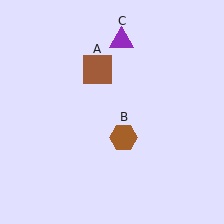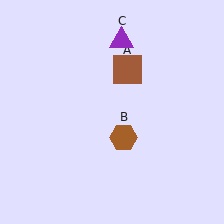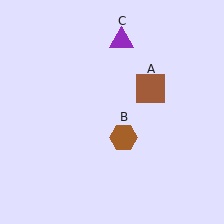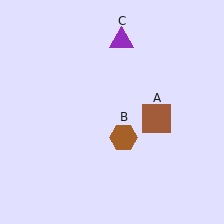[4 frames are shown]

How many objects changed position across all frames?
1 object changed position: brown square (object A).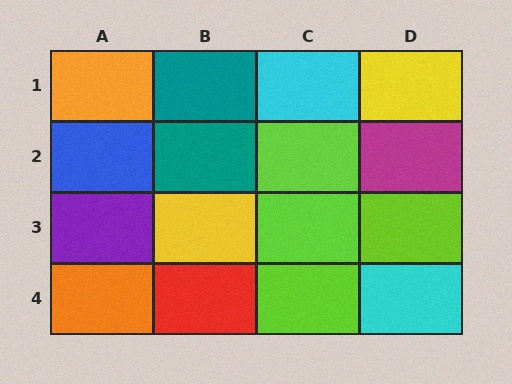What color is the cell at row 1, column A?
Orange.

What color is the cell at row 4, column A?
Orange.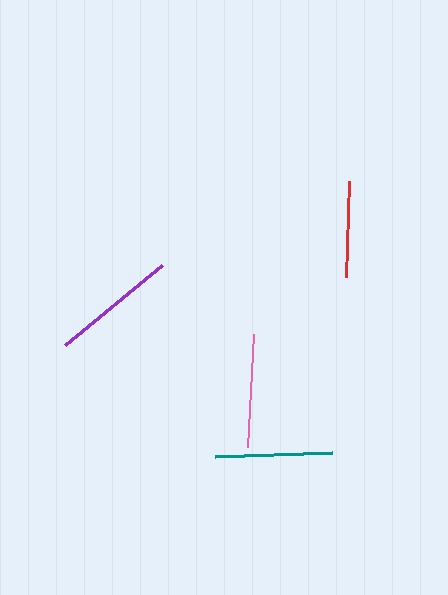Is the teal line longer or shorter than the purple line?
The purple line is longer than the teal line.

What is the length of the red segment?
The red segment is approximately 97 pixels long.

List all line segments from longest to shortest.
From longest to shortest: purple, teal, pink, red.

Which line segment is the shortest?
The red line is the shortest at approximately 97 pixels.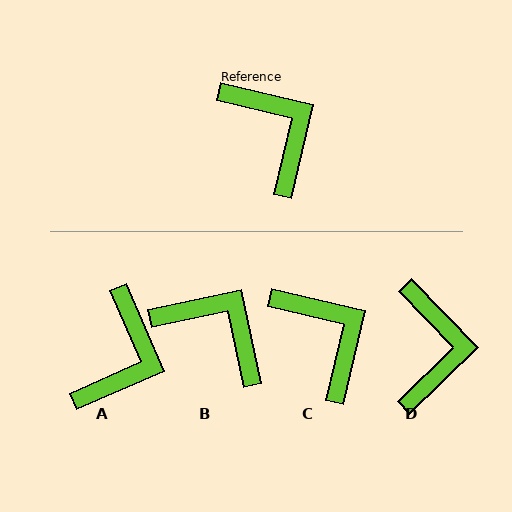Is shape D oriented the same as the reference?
No, it is off by about 32 degrees.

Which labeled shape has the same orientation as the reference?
C.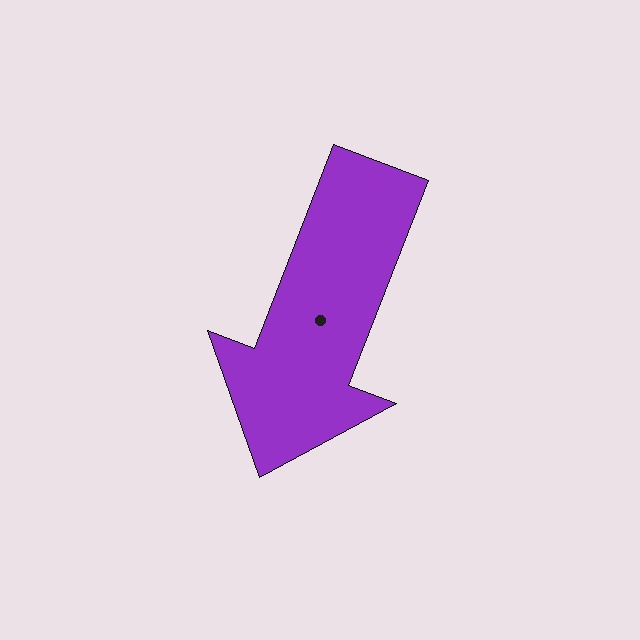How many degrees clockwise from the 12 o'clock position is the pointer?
Approximately 201 degrees.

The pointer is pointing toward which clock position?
Roughly 7 o'clock.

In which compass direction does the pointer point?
South.